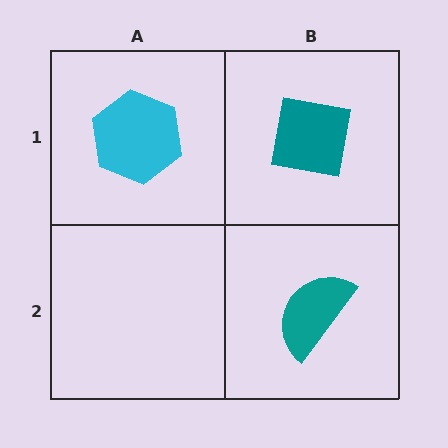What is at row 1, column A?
A cyan hexagon.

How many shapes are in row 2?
1 shape.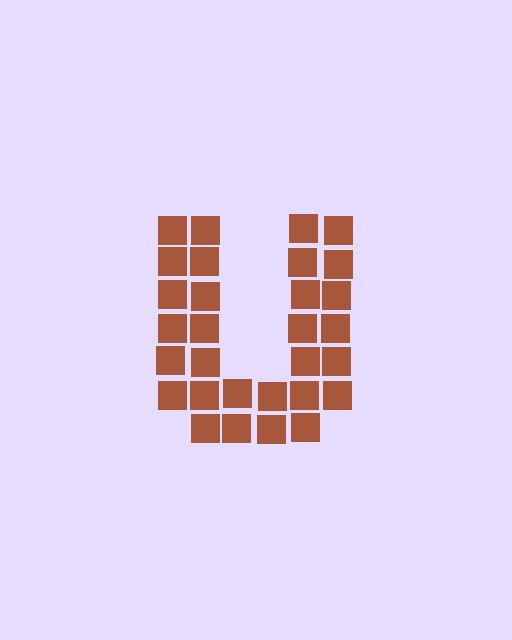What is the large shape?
The large shape is the letter U.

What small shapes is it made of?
It is made of small squares.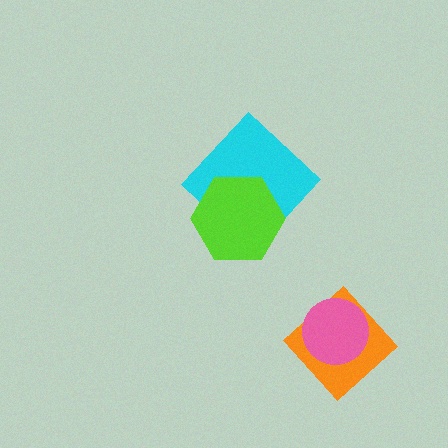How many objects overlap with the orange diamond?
1 object overlaps with the orange diamond.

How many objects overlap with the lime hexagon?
1 object overlaps with the lime hexagon.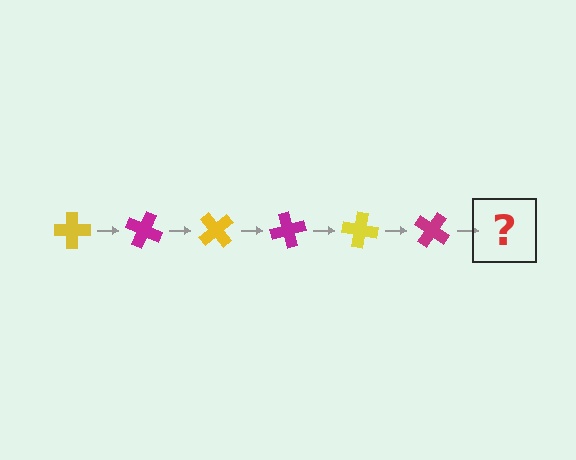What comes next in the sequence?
The next element should be a yellow cross, rotated 150 degrees from the start.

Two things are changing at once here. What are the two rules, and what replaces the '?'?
The two rules are that it rotates 25 degrees each step and the color cycles through yellow and magenta. The '?' should be a yellow cross, rotated 150 degrees from the start.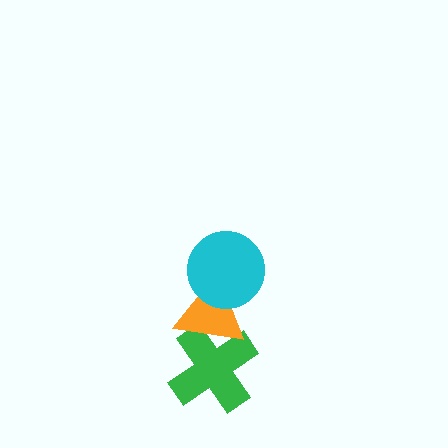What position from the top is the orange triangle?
The orange triangle is 2nd from the top.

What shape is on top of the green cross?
The orange triangle is on top of the green cross.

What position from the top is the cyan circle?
The cyan circle is 1st from the top.